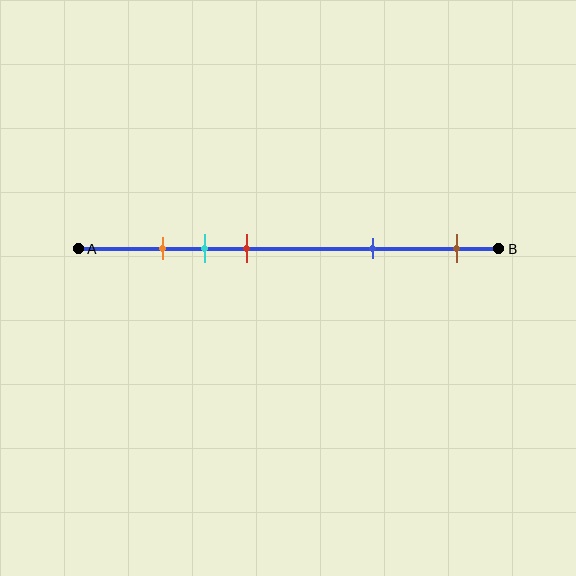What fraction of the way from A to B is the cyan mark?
The cyan mark is approximately 30% (0.3) of the way from A to B.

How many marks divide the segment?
There are 5 marks dividing the segment.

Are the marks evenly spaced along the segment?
No, the marks are not evenly spaced.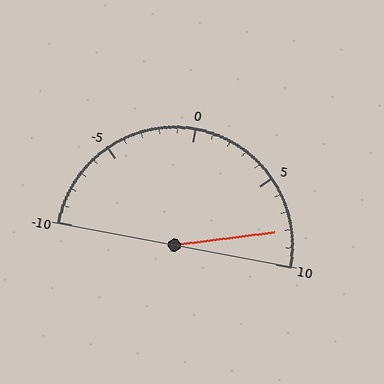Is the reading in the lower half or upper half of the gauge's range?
The reading is in the upper half of the range (-10 to 10).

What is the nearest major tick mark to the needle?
The nearest major tick mark is 10.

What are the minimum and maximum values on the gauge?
The gauge ranges from -10 to 10.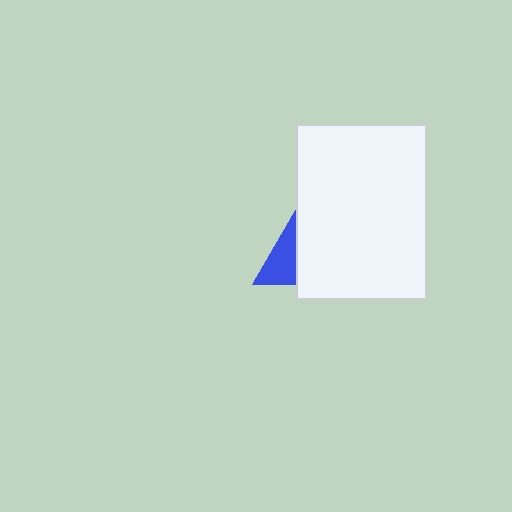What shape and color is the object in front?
The object in front is a white rectangle.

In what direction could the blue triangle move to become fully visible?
The blue triangle could move left. That would shift it out from behind the white rectangle entirely.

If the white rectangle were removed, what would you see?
You would see the complete blue triangle.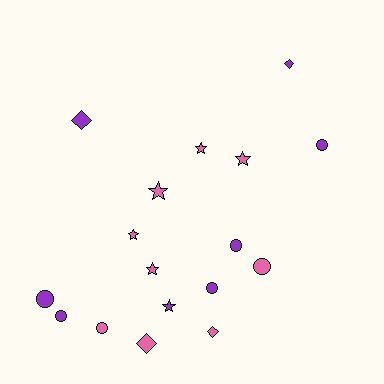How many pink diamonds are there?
There are 2 pink diamonds.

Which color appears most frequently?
Pink, with 9 objects.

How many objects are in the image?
There are 17 objects.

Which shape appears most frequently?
Circle, with 7 objects.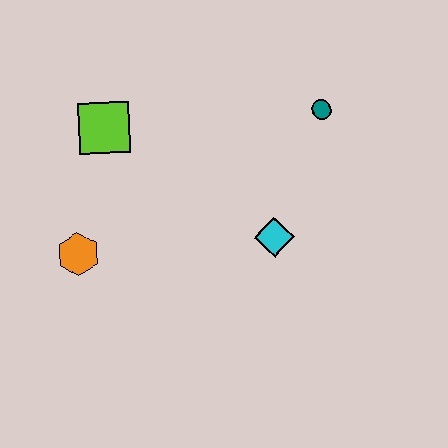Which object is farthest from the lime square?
The teal circle is farthest from the lime square.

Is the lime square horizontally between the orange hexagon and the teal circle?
Yes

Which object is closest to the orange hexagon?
The lime square is closest to the orange hexagon.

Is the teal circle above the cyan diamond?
Yes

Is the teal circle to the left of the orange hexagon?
No